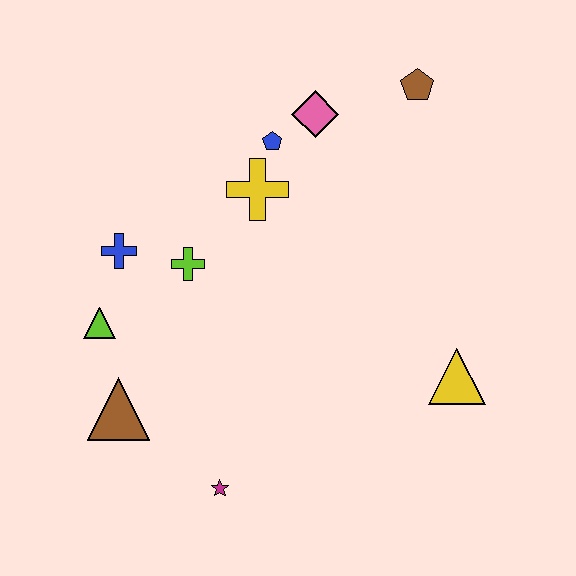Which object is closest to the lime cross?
The blue cross is closest to the lime cross.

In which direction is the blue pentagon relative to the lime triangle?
The blue pentagon is above the lime triangle.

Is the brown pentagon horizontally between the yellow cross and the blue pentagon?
No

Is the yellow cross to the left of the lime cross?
No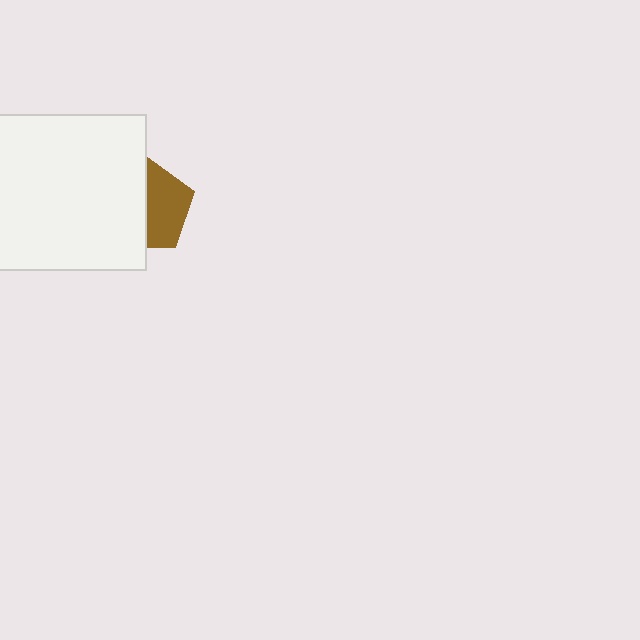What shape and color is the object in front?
The object in front is a white square.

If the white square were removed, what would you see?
You would see the complete brown pentagon.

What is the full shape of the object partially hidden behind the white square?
The partially hidden object is a brown pentagon.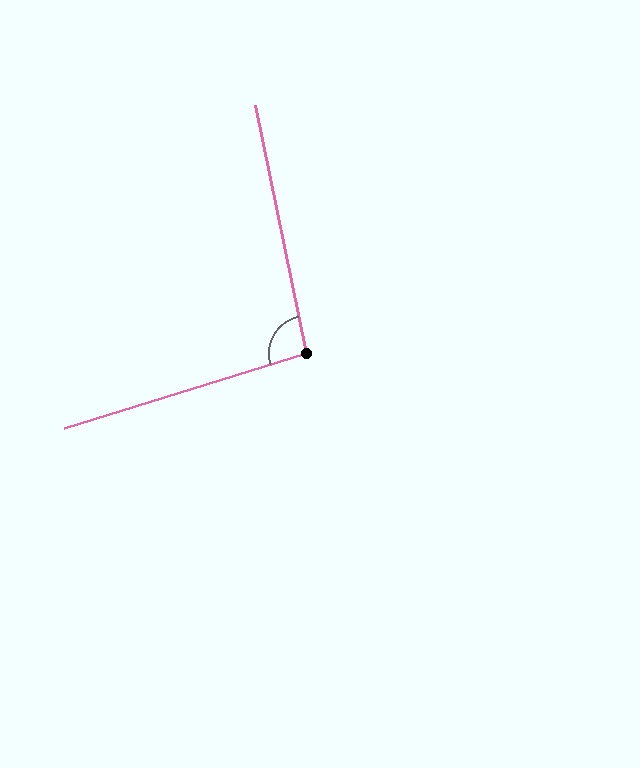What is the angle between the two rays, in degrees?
Approximately 96 degrees.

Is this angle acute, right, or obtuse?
It is obtuse.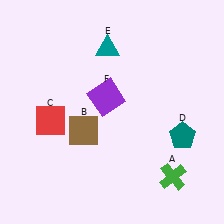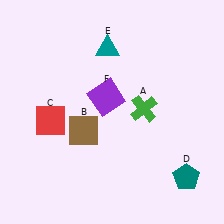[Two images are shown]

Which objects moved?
The objects that moved are: the green cross (A), the teal pentagon (D).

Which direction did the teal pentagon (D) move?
The teal pentagon (D) moved down.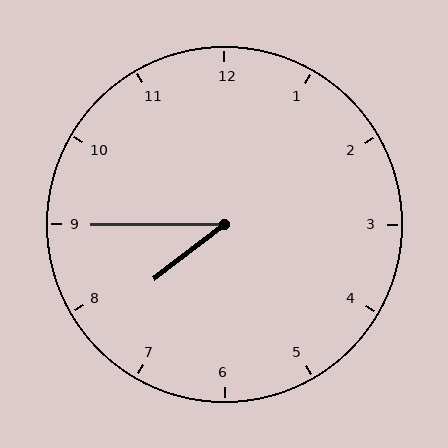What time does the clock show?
7:45.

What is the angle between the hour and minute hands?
Approximately 38 degrees.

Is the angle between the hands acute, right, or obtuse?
It is acute.